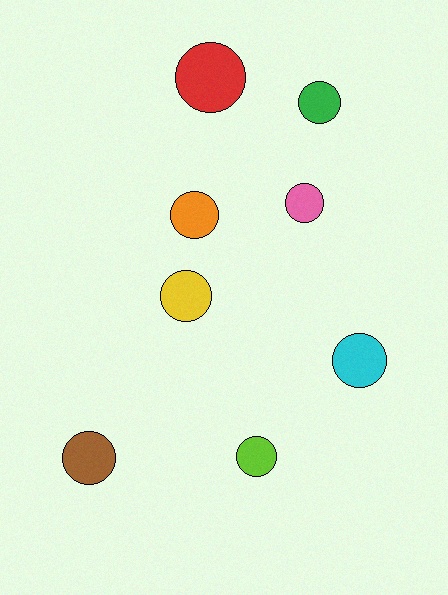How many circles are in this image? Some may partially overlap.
There are 8 circles.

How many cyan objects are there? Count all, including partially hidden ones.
There is 1 cyan object.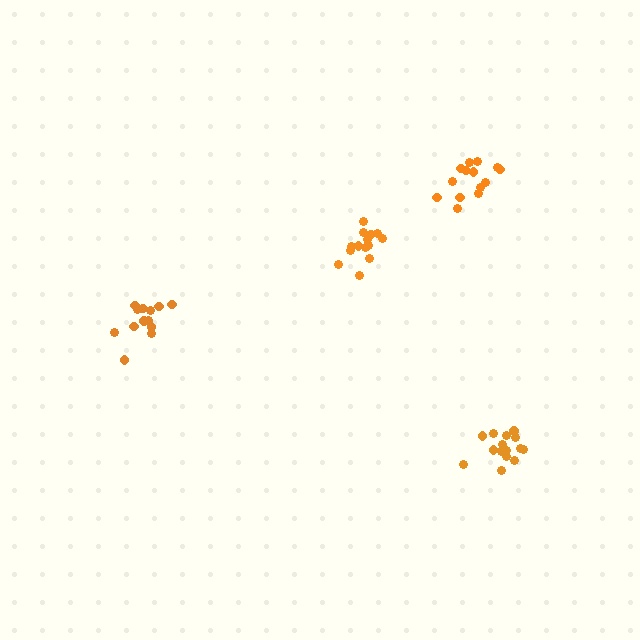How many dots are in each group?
Group 1: 13 dots, Group 2: 14 dots, Group 3: 14 dots, Group 4: 15 dots (56 total).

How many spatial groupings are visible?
There are 4 spatial groupings.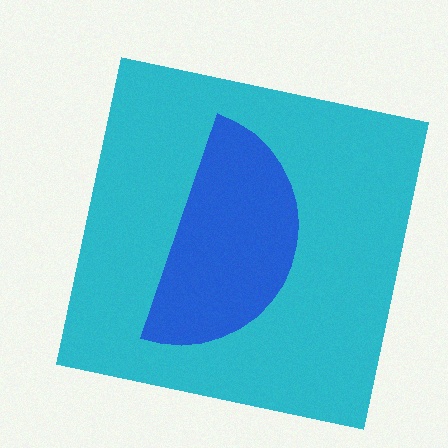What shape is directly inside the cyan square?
The blue semicircle.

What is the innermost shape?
The blue semicircle.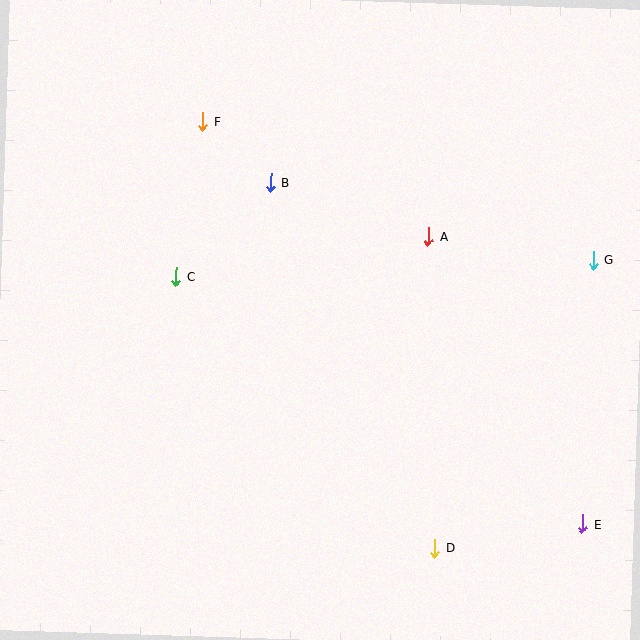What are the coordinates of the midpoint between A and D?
The midpoint between A and D is at (432, 392).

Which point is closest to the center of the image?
Point A at (428, 236) is closest to the center.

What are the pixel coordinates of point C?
Point C is at (176, 277).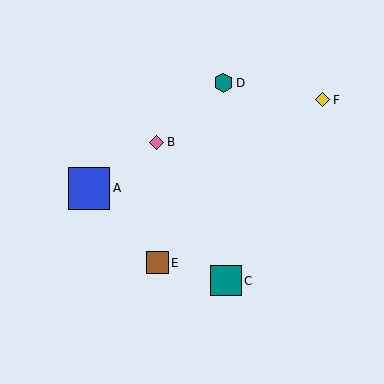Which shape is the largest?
The blue square (labeled A) is the largest.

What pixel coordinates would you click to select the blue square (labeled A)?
Click at (89, 188) to select the blue square A.